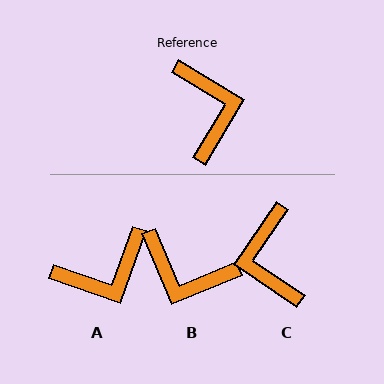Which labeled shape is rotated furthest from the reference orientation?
C, about 177 degrees away.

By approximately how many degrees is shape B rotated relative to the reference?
Approximately 126 degrees clockwise.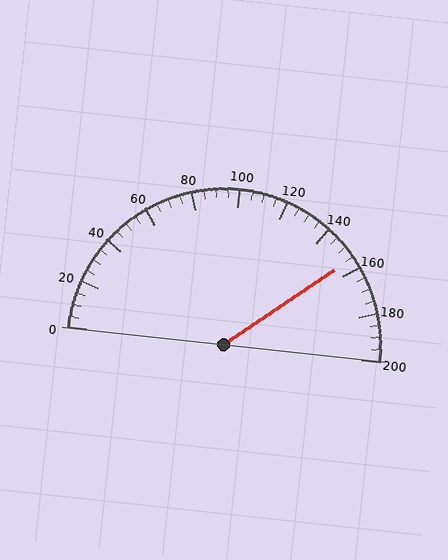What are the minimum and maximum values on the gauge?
The gauge ranges from 0 to 200.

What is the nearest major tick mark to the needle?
The nearest major tick mark is 160.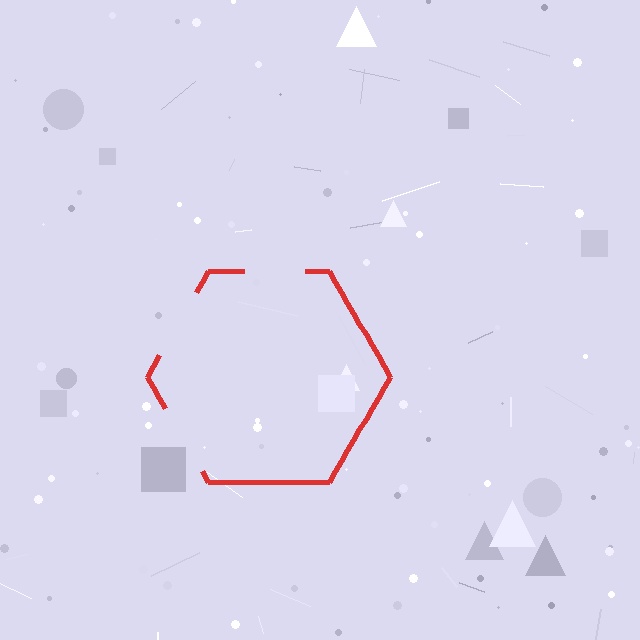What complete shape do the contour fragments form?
The contour fragments form a hexagon.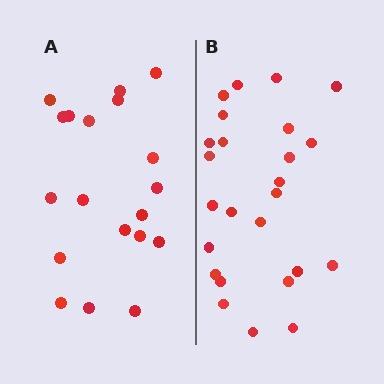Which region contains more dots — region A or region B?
Region B (the right region) has more dots.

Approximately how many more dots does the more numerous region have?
Region B has about 6 more dots than region A.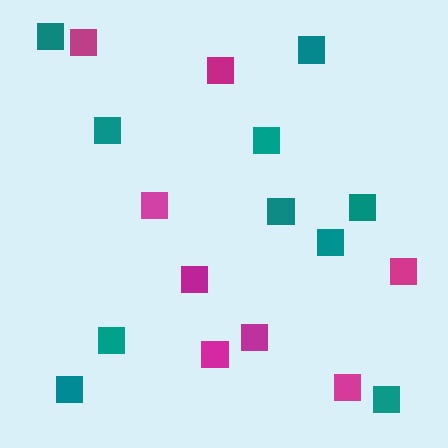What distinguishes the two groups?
There are 2 groups: one group of magenta squares (8) and one group of teal squares (10).